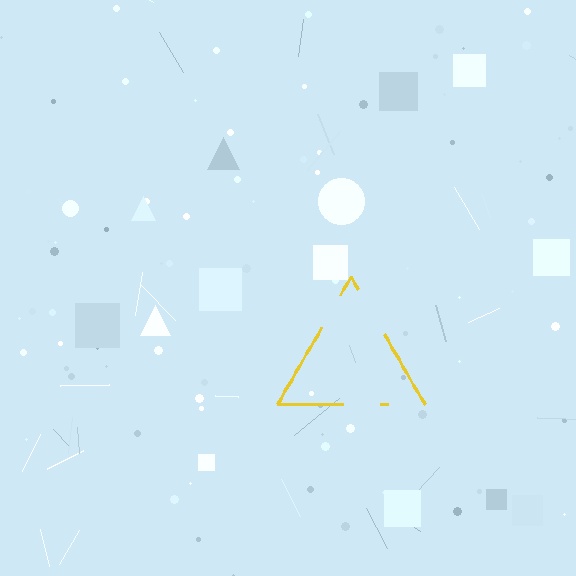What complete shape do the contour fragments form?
The contour fragments form a triangle.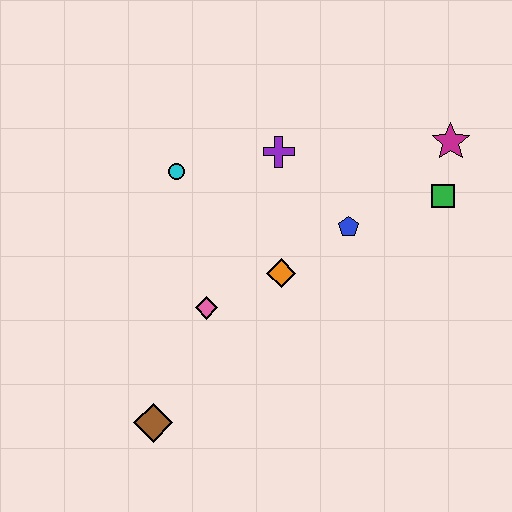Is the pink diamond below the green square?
Yes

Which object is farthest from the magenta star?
The brown diamond is farthest from the magenta star.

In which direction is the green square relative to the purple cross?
The green square is to the right of the purple cross.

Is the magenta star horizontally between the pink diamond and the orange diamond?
No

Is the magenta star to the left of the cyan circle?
No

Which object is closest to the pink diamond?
The orange diamond is closest to the pink diamond.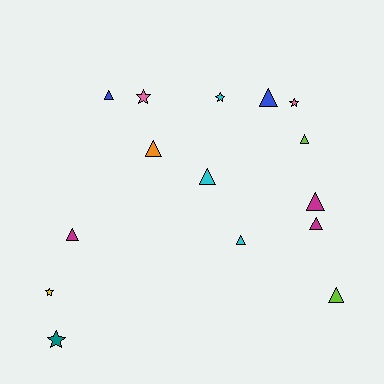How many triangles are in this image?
There are 10 triangles.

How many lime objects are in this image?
There are 2 lime objects.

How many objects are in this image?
There are 15 objects.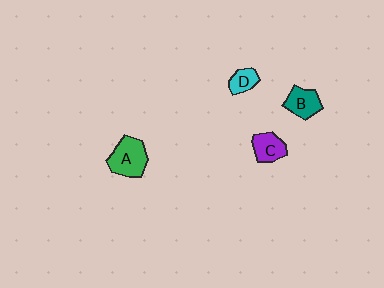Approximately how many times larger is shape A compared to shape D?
Approximately 2.1 times.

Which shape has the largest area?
Shape A (green).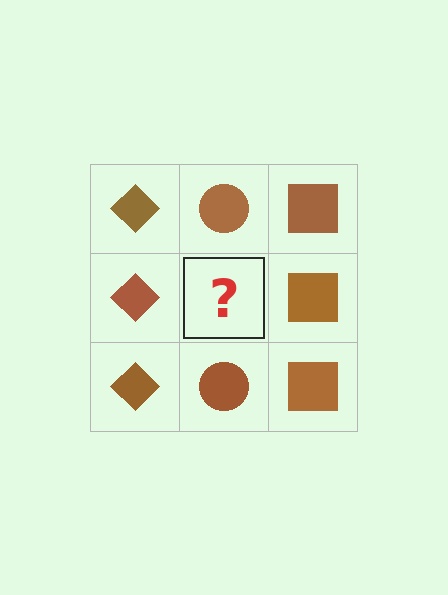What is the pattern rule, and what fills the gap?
The rule is that each column has a consistent shape. The gap should be filled with a brown circle.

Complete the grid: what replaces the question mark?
The question mark should be replaced with a brown circle.